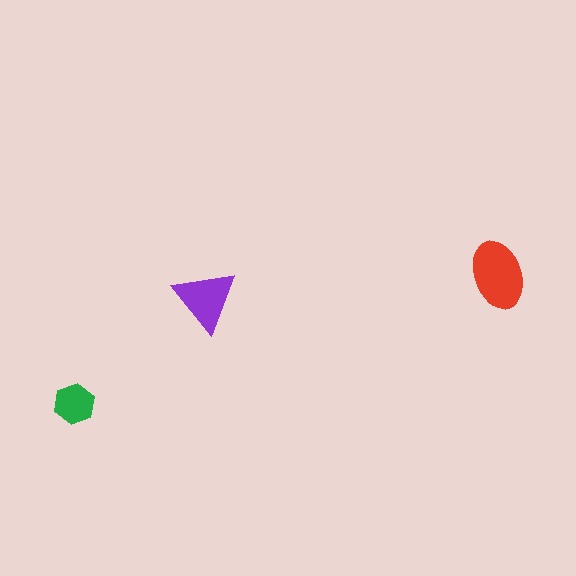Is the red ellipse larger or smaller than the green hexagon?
Larger.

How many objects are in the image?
There are 3 objects in the image.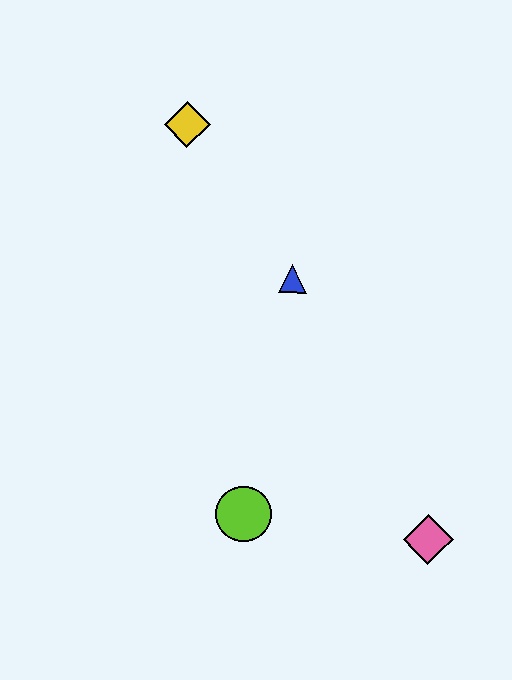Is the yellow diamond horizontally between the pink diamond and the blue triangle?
No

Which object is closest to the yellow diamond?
The blue triangle is closest to the yellow diamond.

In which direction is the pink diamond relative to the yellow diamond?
The pink diamond is below the yellow diamond.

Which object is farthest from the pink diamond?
The yellow diamond is farthest from the pink diamond.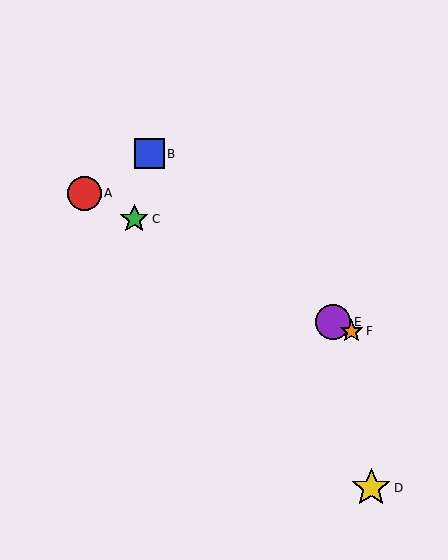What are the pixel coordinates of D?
Object D is at (371, 488).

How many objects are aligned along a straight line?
4 objects (A, C, E, F) are aligned along a straight line.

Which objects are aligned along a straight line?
Objects A, C, E, F are aligned along a straight line.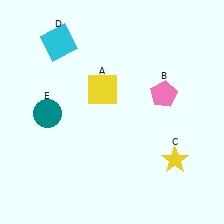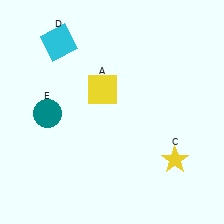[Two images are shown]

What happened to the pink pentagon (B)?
The pink pentagon (B) was removed in Image 2. It was in the top-right area of Image 1.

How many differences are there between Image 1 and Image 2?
There is 1 difference between the two images.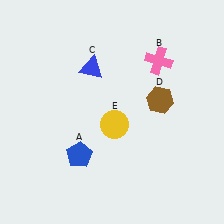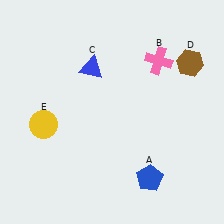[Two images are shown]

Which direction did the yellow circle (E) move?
The yellow circle (E) moved left.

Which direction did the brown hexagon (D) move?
The brown hexagon (D) moved up.